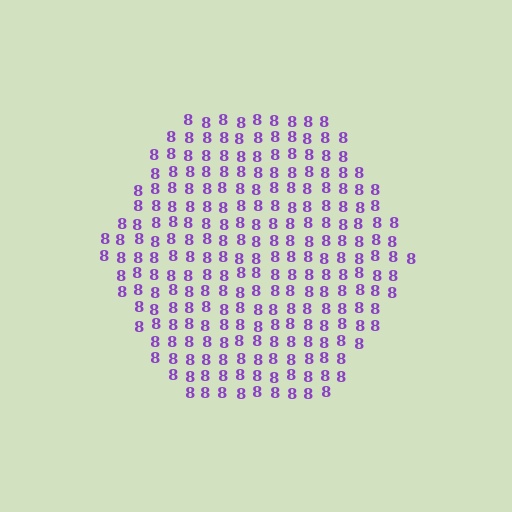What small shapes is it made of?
It is made of small digit 8's.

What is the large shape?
The large shape is a hexagon.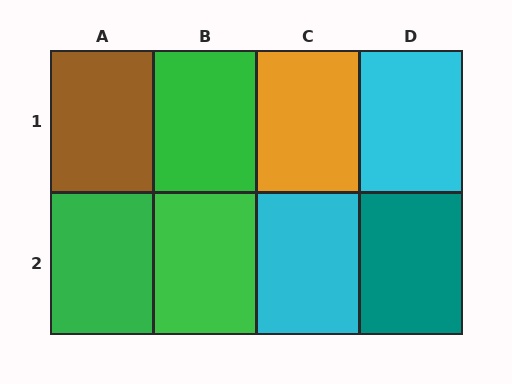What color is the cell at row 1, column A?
Brown.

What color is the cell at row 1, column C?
Orange.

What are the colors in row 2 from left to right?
Green, green, cyan, teal.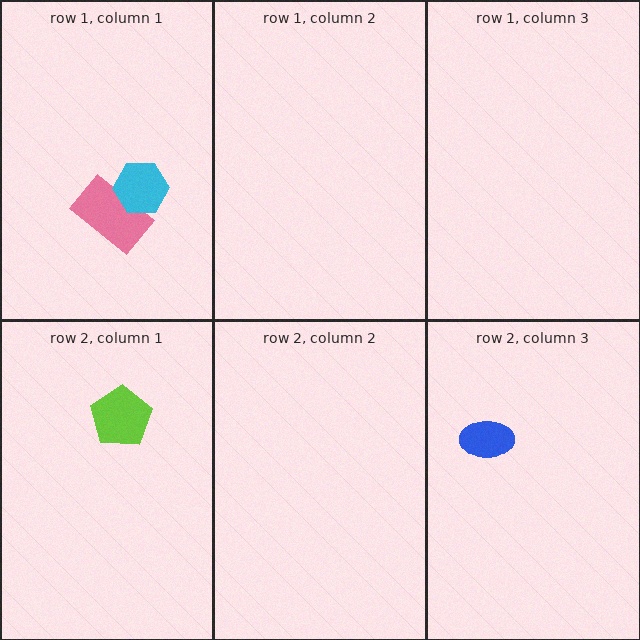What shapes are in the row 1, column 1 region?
The pink rectangle, the cyan hexagon.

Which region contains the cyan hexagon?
The row 1, column 1 region.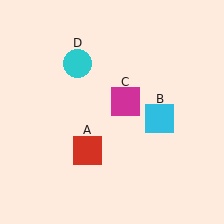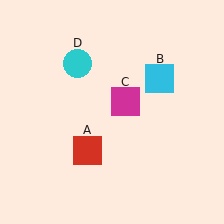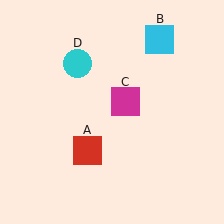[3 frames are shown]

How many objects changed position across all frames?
1 object changed position: cyan square (object B).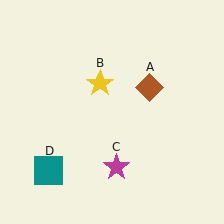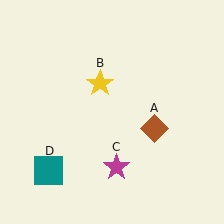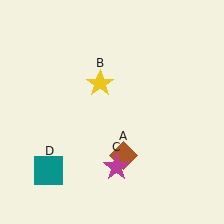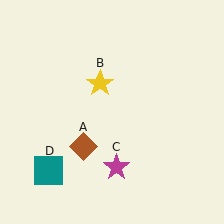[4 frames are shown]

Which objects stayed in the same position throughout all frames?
Yellow star (object B) and magenta star (object C) and teal square (object D) remained stationary.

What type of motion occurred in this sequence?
The brown diamond (object A) rotated clockwise around the center of the scene.